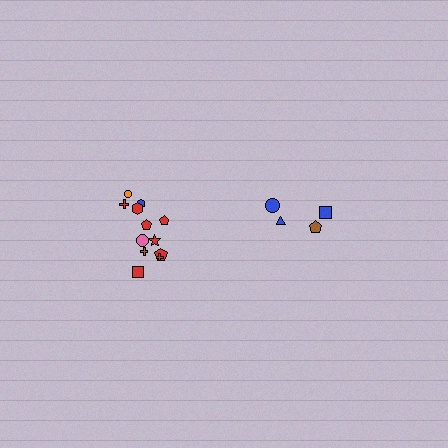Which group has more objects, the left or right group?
The left group.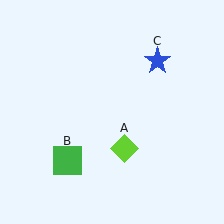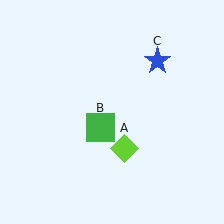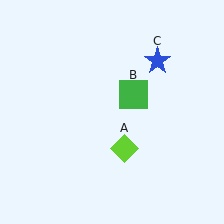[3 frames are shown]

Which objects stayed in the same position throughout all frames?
Lime diamond (object A) and blue star (object C) remained stationary.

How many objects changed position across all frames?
1 object changed position: green square (object B).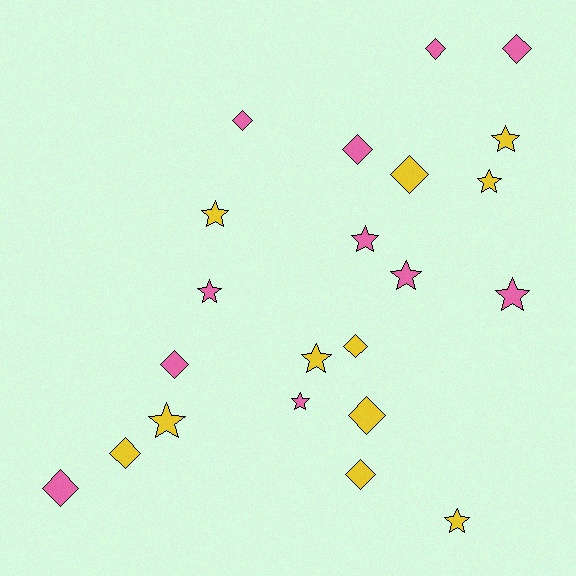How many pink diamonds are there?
There are 6 pink diamonds.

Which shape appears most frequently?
Star, with 11 objects.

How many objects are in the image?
There are 22 objects.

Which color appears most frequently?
Pink, with 11 objects.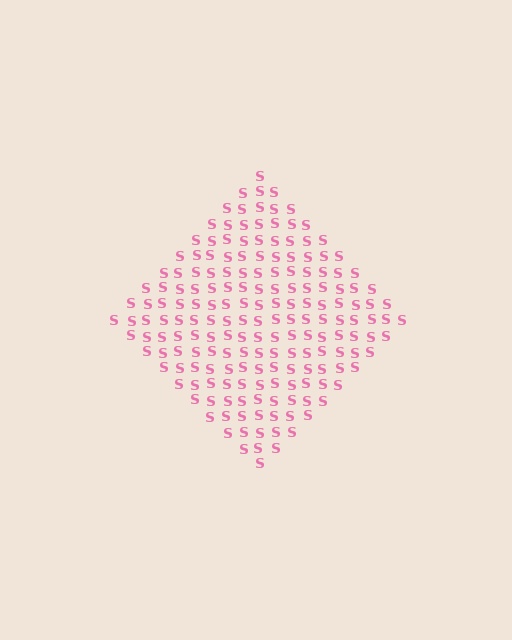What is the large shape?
The large shape is a diamond.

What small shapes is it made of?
It is made of small letter S's.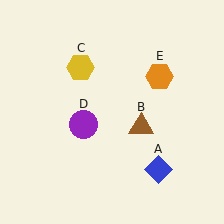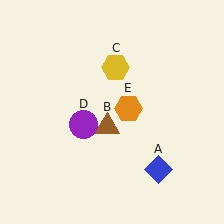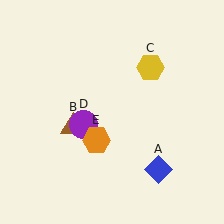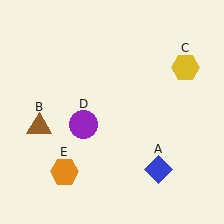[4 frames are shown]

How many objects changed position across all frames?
3 objects changed position: brown triangle (object B), yellow hexagon (object C), orange hexagon (object E).